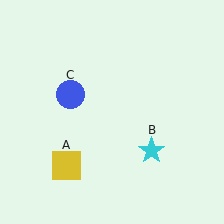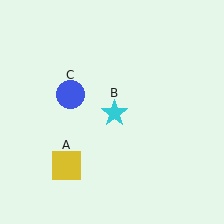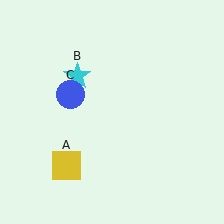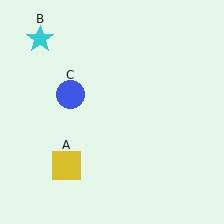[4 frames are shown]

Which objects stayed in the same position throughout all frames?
Yellow square (object A) and blue circle (object C) remained stationary.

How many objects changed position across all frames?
1 object changed position: cyan star (object B).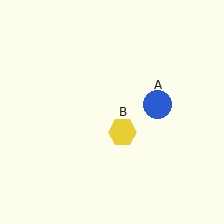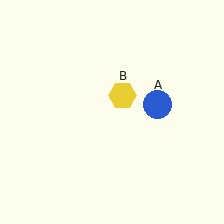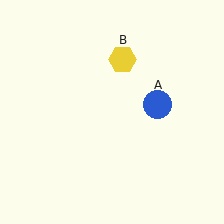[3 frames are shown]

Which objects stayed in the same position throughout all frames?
Blue circle (object A) remained stationary.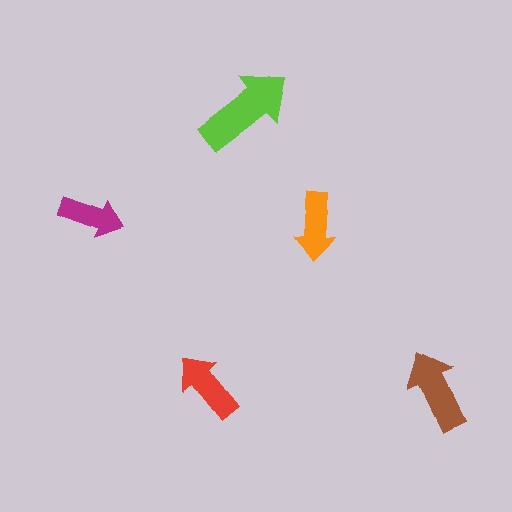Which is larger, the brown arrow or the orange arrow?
The brown one.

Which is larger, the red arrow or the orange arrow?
The red one.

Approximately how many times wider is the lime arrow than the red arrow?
About 1.5 times wider.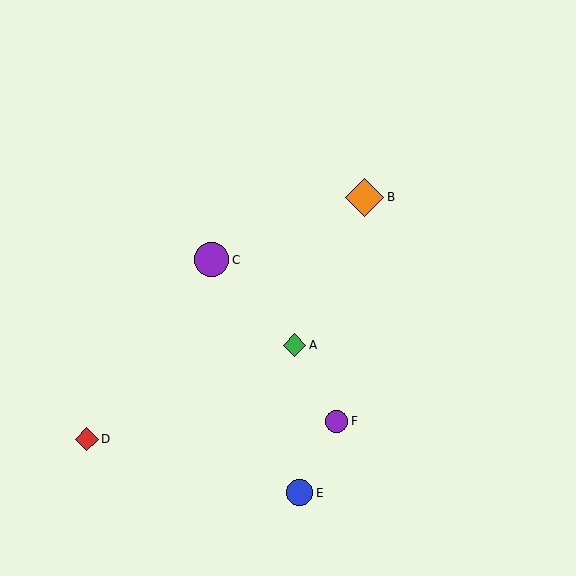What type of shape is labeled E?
Shape E is a blue circle.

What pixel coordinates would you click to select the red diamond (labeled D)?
Click at (87, 439) to select the red diamond D.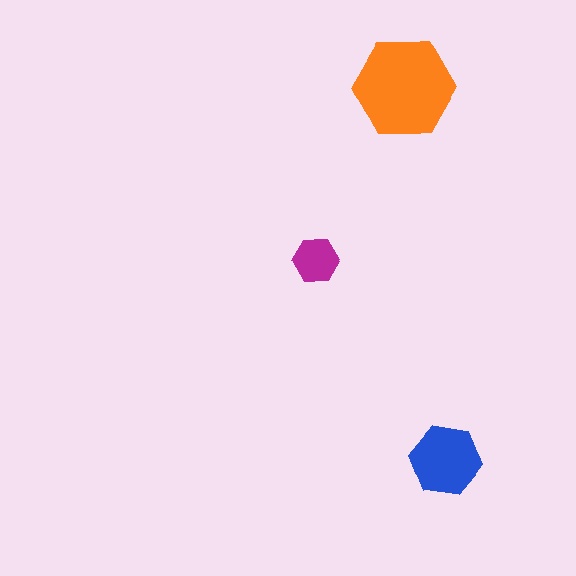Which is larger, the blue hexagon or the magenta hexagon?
The blue one.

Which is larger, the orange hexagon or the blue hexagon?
The orange one.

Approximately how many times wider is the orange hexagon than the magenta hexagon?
About 2 times wider.